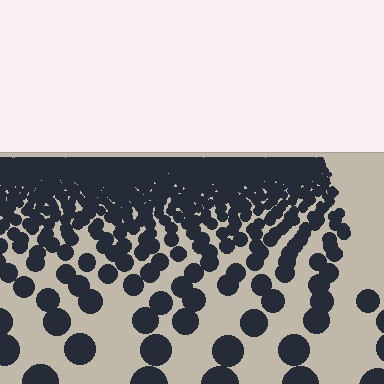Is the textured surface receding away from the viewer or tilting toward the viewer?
The surface is receding away from the viewer. Texture elements get smaller and denser toward the top.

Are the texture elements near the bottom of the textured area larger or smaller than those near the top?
Larger. Near the bottom, elements are closer to the viewer and appear at a bigger on-screen size.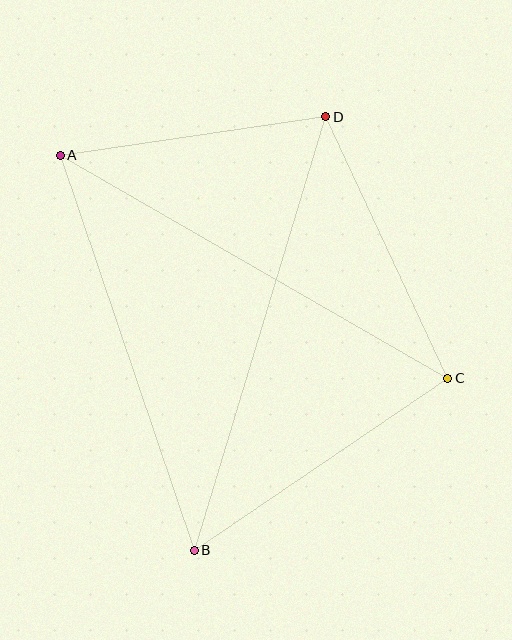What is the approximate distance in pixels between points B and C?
The distance between B and C is approximately 306 pixels.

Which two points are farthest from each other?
Points B and D are farthest from each other.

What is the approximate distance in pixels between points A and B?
The distance between A and B is approximately 417 pixels.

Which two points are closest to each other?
Points A and D are closest to each other.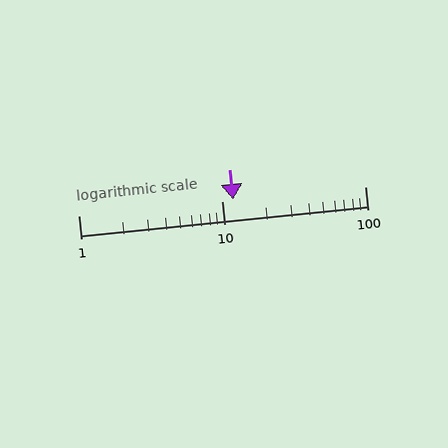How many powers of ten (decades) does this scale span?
The scale spans 2 decades, from 1 to 100.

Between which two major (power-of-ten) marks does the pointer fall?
The pointer is between 10 and 100.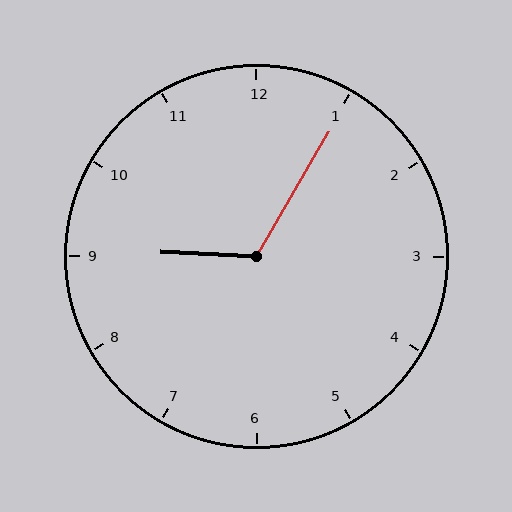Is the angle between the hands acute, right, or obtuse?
It is obtuse.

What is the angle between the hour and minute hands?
Approximately 118 degrees.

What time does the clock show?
9:05.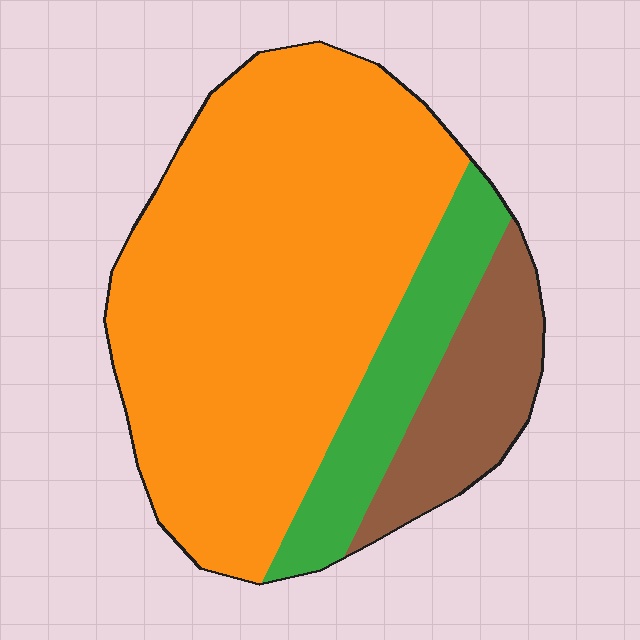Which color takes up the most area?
Orange, at roughly 70%.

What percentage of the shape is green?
Green takes up about one sixth (1/6) of the shape.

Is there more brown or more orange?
Orange.